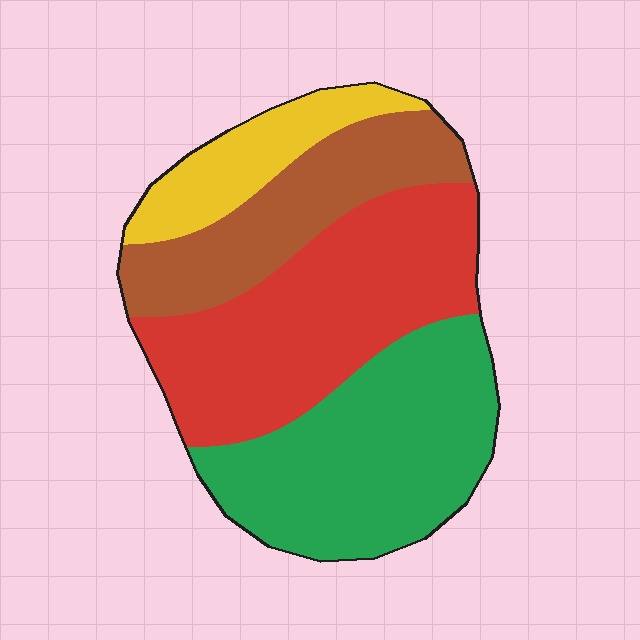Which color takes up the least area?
Yellow, at roughly 10%.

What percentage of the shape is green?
Green covers 33% of the shape.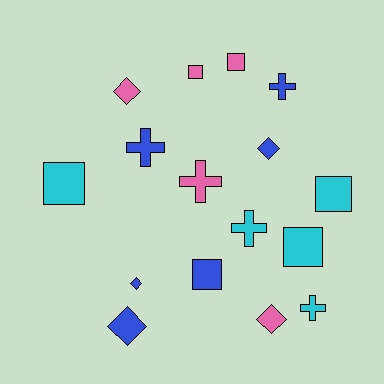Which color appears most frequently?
Blue, with 6 objects.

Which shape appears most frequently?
Square, with 6 objects.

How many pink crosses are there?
There is 1 pink cross.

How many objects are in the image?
There are 16 objects.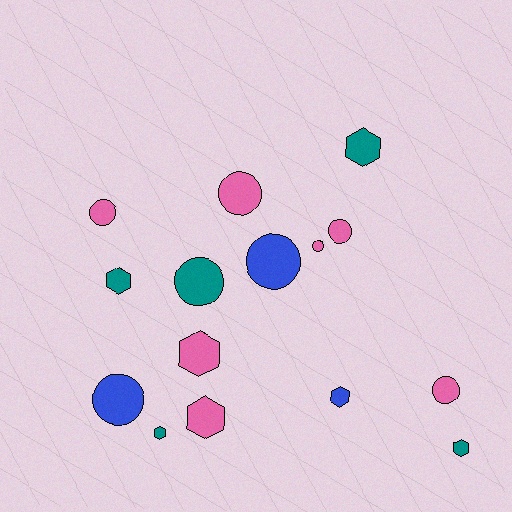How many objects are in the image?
There are 15 objects.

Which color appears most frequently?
Pink, with 7 objects.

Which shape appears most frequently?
Circle, with 8 objects.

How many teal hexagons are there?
There are 4 teal hexagons.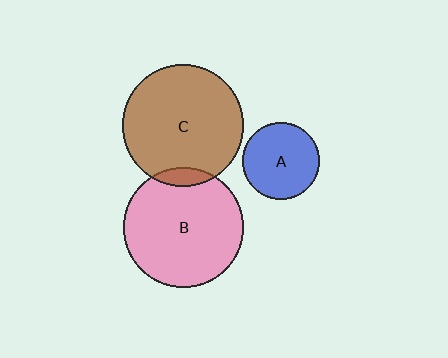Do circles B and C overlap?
Yes.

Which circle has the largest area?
Circle C (brown).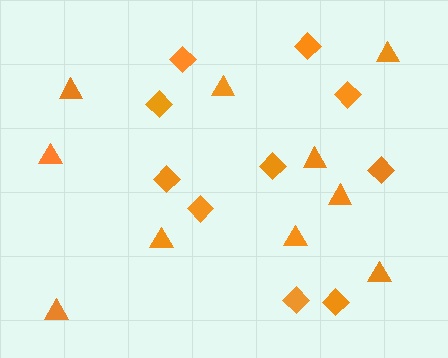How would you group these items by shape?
There are 2 groups: one group of triangles (10) and one group of diamonds (10).